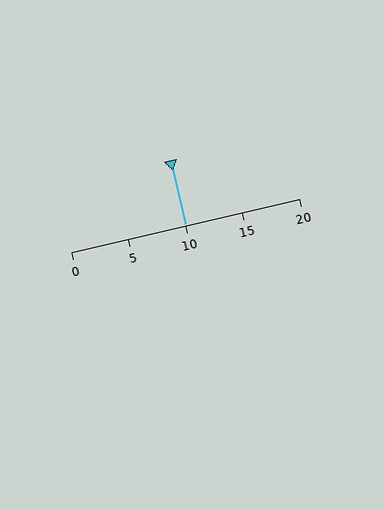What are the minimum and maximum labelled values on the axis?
The axis runs from 0 to 20.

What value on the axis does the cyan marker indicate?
The marker indicates approximately 10.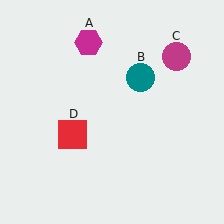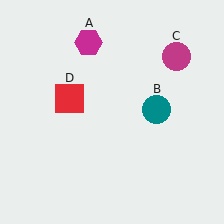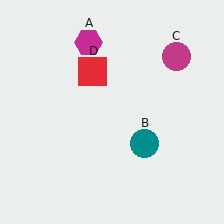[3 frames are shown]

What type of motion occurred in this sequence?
The teal circle (object B), red square (object D) rotated clockwise around the center of the scene.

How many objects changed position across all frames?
2 objects changed position: teal circle (object B), red square (object D).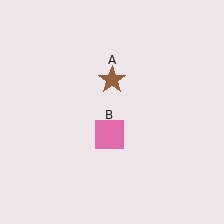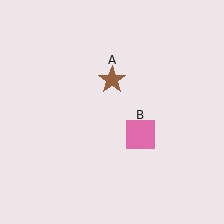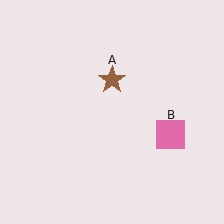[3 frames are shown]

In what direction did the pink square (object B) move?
The pink square (object B) moved right.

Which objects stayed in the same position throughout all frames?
Brown star (object A) remained stationary.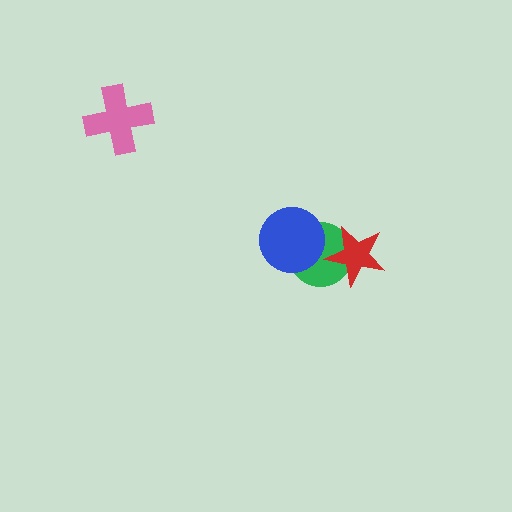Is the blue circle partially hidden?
No, no other shape covers it.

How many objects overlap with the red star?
1 object overlaps with the red star.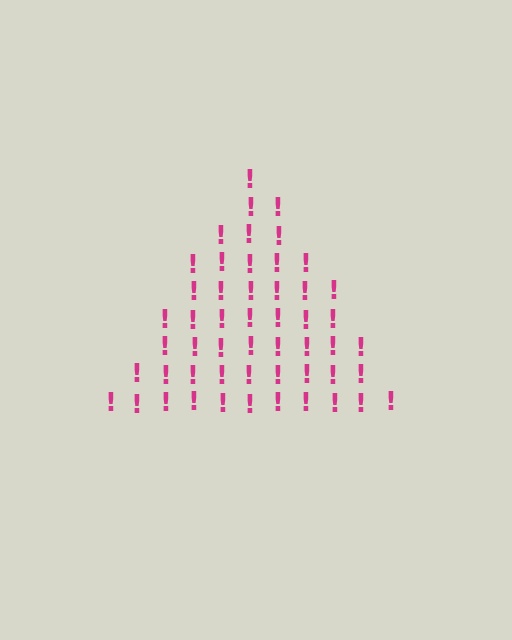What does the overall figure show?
The overall figure shows a triangle.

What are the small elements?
The small elements are exclamation marks.